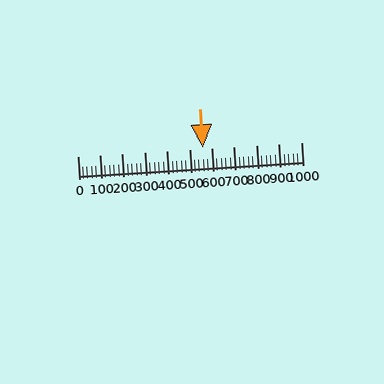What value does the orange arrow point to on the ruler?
The orange arrow points to approximately 560.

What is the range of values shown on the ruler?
The ruler shows values from 0 to 1000.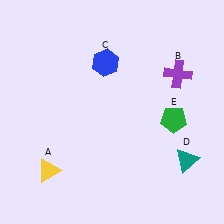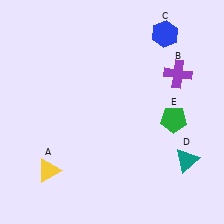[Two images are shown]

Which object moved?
The blue hexagon (C) moved right.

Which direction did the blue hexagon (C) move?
The blue hexagon (C) moved right.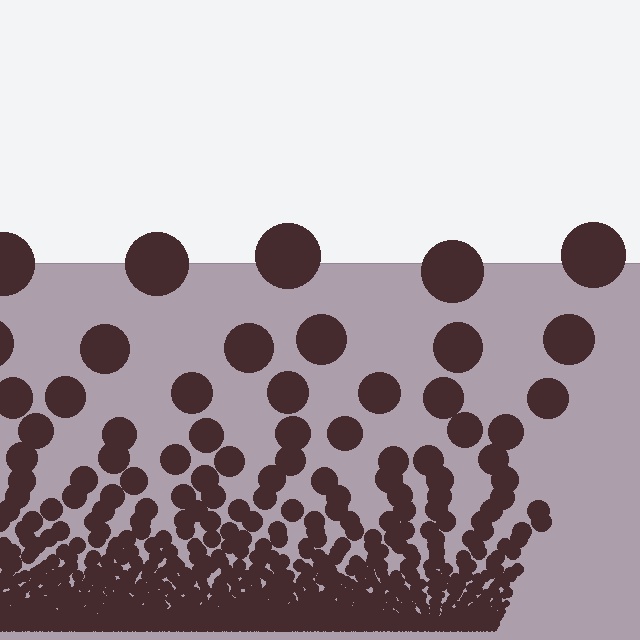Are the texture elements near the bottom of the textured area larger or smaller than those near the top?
Smaller. The gradient is inverted — elements near the bottom are smaller and denser.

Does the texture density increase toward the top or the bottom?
Density increases toward the bottom.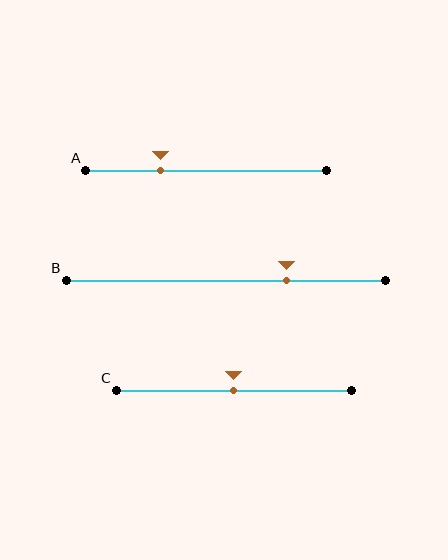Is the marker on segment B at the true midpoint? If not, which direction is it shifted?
No, the marker on segment B is shifted to the right by about 19% of the segment length.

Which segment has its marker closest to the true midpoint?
Segment C has its marker closest to the true midpoint.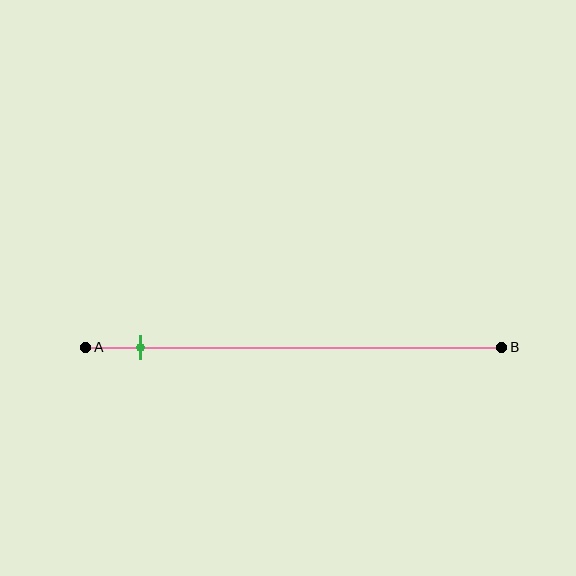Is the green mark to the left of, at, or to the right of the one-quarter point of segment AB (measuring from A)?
The green mark is to the left of the one-quarter point of segment AB.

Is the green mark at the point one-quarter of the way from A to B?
No, the mark is at about 15% from A, not at the 25% one-quarter point.